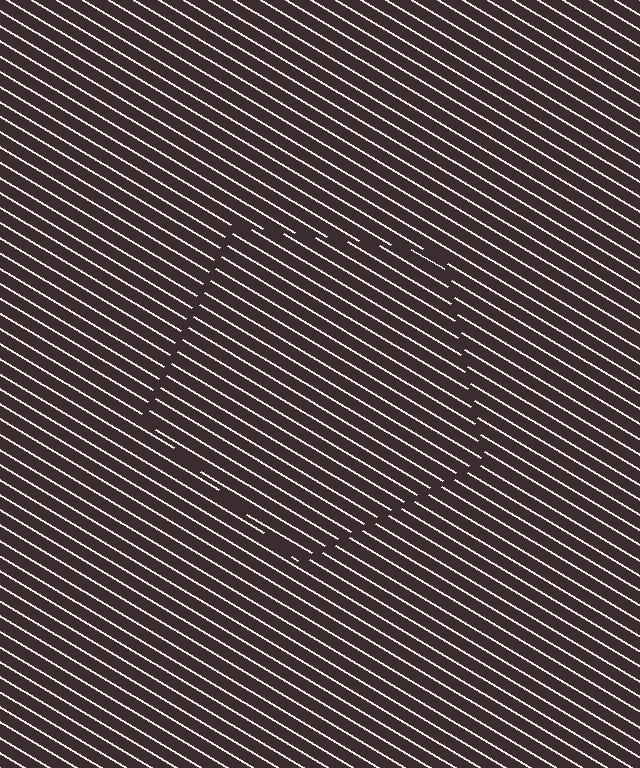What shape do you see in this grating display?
An illusory pentagon. The interior of the shape contains the same grating, shifted by half a period — the contour is defined by the phase discontinuity where line-ends from the inner and outer gratings abut.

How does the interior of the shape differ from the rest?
The interior of the shape contains the same grating, shifted by half a period — the contour is defined by the phase discontinuity where line-ends from the inner and outer gratings abut.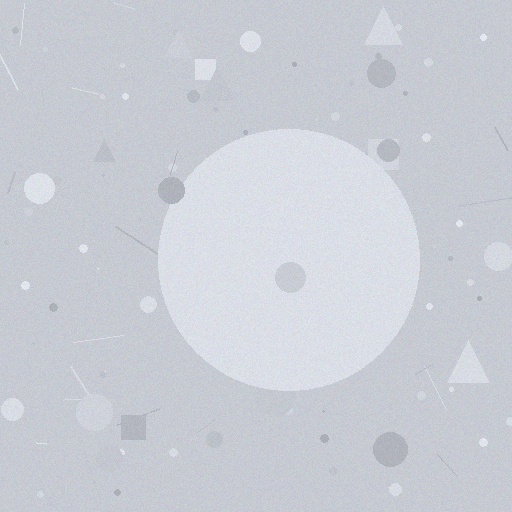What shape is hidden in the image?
A circle is hidden in the image.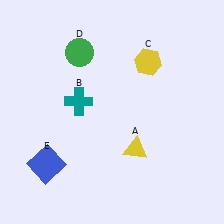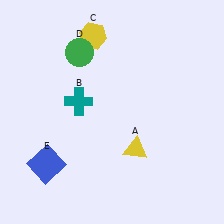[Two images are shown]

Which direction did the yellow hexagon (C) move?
The yellow hexagon (C) moved left.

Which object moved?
The yellow hexagon (C) moved left.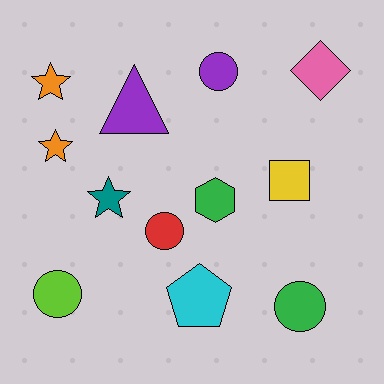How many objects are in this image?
There are 12 objects.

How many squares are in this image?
There is 1 square.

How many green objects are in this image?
There are 2 green objects.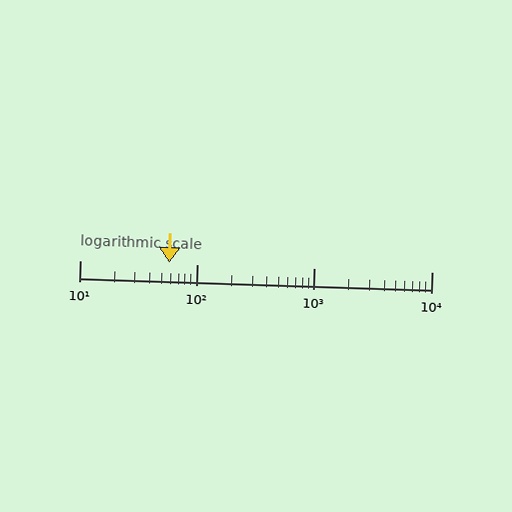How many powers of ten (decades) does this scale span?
The scale spans 3 decades, from 10 to 10000.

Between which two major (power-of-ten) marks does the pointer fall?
The pointer is between 10 and 100.